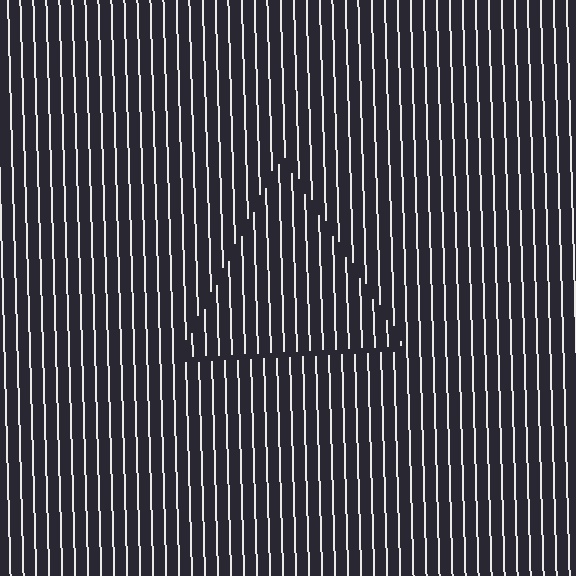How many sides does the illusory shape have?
3 sides — the line-ends trace a triangle.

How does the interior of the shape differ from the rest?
The interior of the shape contains the same grating, shifted by half a period — the contour is defined by the phase discontinuity where line-ends from the inner and outer gratings abut.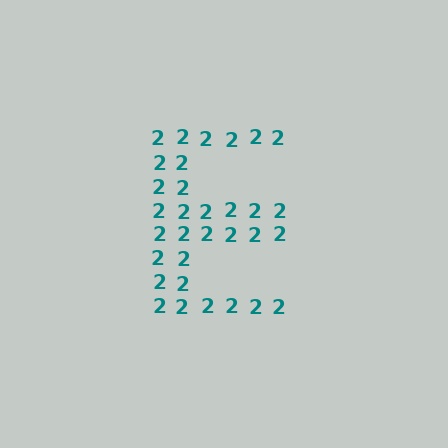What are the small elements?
The small elements are digit 2's.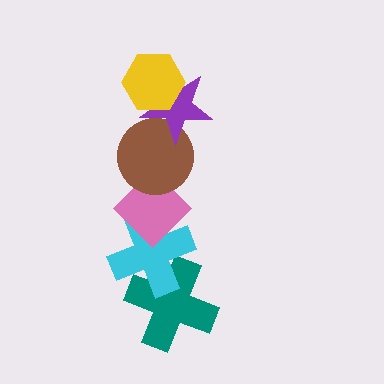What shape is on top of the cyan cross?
The pink diamond is on top of the cyan cross.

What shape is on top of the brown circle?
The purple star is on top of the brown circle.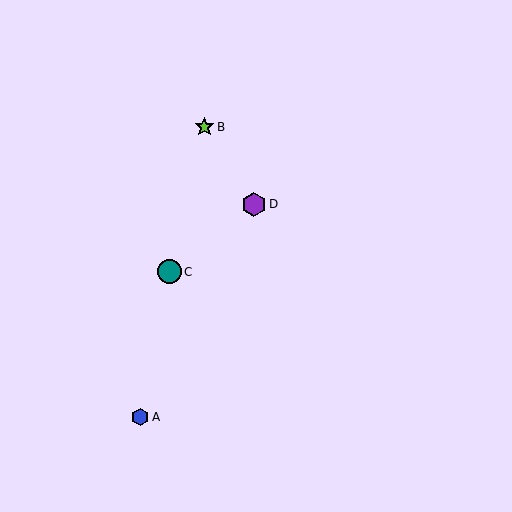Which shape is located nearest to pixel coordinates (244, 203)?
The purple hexagon (labeled D) at (254, 205) is nearest to that location.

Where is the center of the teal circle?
The center of the teal circle is at (169, 272).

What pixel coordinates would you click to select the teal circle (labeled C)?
Click at (169, 272) to select the teal circle C.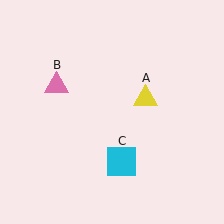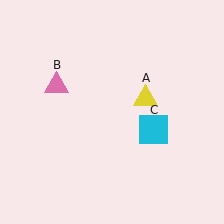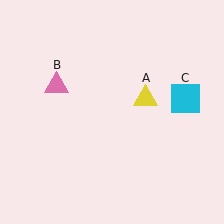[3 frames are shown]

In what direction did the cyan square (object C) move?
The cyan square (object C) moved up and to the right.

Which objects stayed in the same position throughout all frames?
Yellow triangle (object A) and pink triangle (object B) remained stationary.